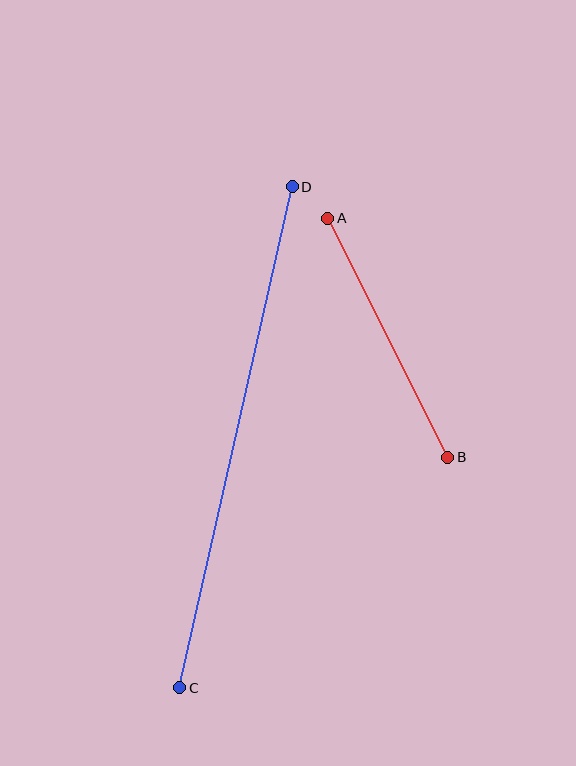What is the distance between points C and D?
The distance is approximately 513 pixels.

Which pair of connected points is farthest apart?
Points C and D are farthest apart.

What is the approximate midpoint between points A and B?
The midpoint is at approximately (388, 338) pixels.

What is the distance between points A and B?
The distance is approximately 267 pixels.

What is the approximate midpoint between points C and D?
The midpoint is at approximately (236, 437) pixels.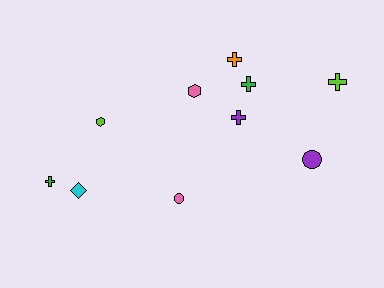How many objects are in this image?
There are 10 objects.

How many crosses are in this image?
There are 5 crosses.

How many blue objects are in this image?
There are no blue objects.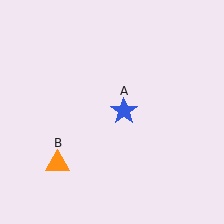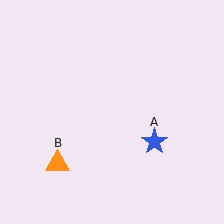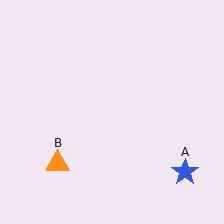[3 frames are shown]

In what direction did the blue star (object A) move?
The blue star (object A) moved down and to the right.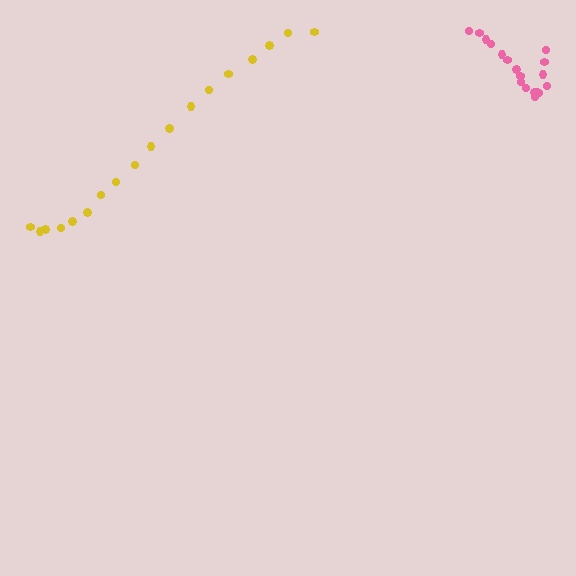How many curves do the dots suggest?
There are 2 distinct paths.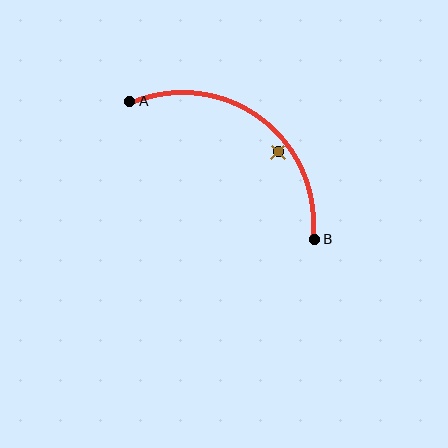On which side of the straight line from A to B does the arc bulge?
The arc bulges above and to the right of the straight line connecting A and B.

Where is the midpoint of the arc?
The arc midpoint is the point on the curve farthest from the straight line joining A and B. It sits above and to the right of that line.